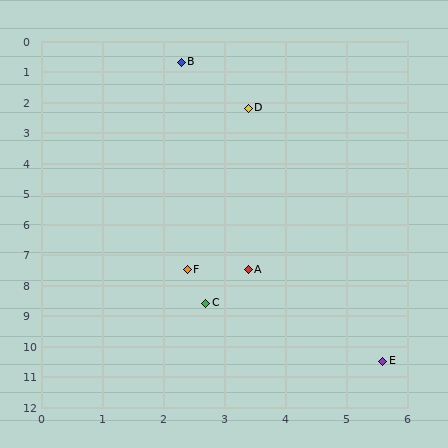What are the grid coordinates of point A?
Point A is at approximately (3.4, 7.5).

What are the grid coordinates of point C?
Point C is at approximately (2.7, 8.6).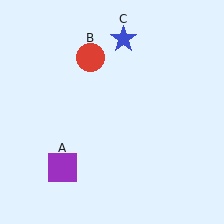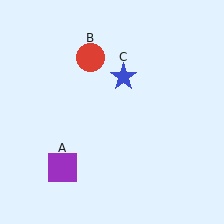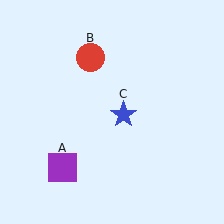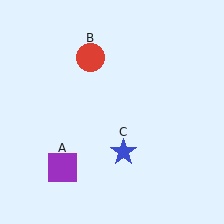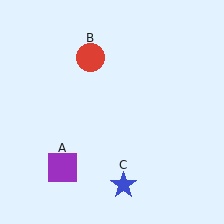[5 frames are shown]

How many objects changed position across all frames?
1 object changed position: blue star (object C).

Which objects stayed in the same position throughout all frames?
Purple square (object A) and red circle (object B) remained stationary.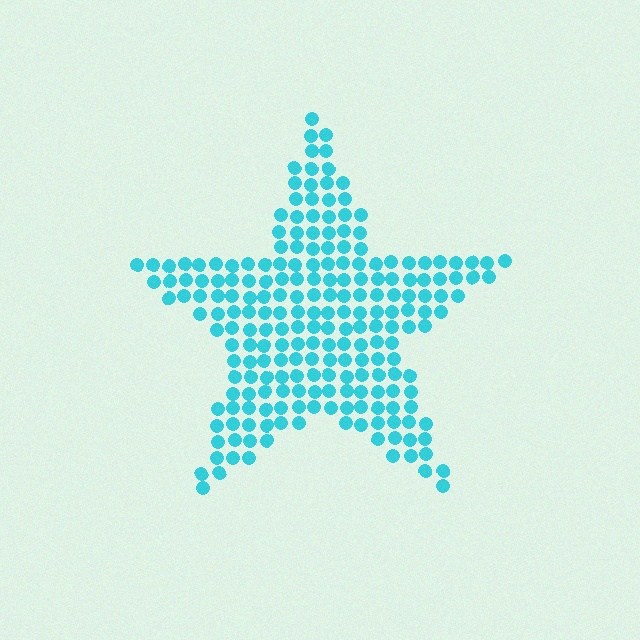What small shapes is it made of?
It is made of small circles.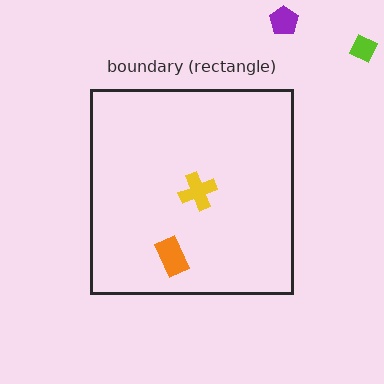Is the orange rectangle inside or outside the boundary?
Inside.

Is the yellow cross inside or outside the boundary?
Inside.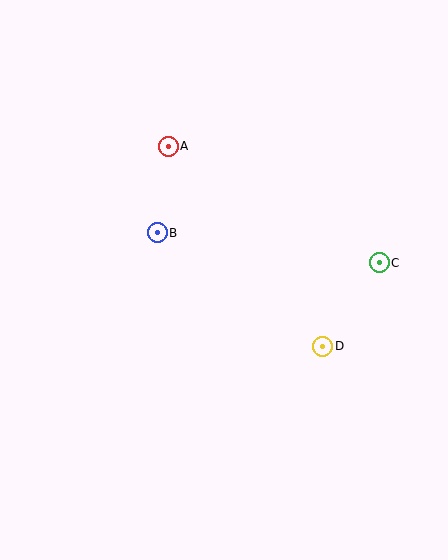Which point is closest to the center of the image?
Point B at (157, 233) is closest to the center.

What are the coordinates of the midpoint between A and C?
The midpoint between A and C is at (274, 204).